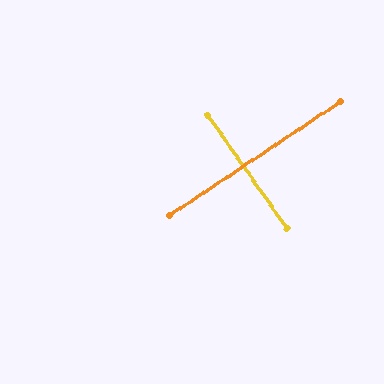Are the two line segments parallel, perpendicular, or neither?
Perpendicular — they meet at approximately 89°.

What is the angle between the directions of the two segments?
Approximately 89 degrees.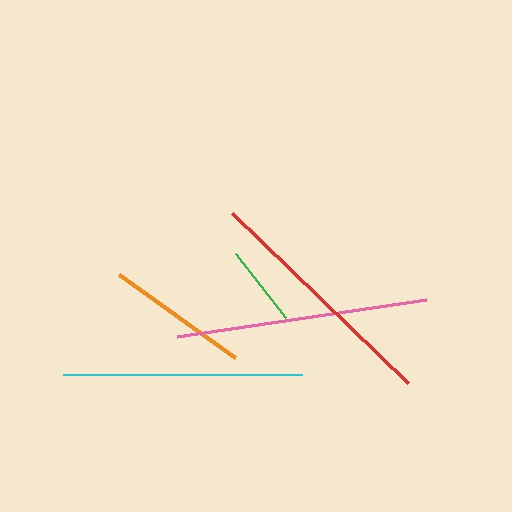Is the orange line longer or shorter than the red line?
The red line is longer than the orange line.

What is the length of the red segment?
The red segment is approximately 245 pixels long.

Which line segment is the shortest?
The green line is the shortest at approximately 82 pixels.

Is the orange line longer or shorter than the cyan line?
The cyan line is longer than the orange line.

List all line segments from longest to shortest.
From longest to shortest: pink, red, cyan, orange, green.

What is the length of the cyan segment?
The cyan segment is approximately 239 pixels long.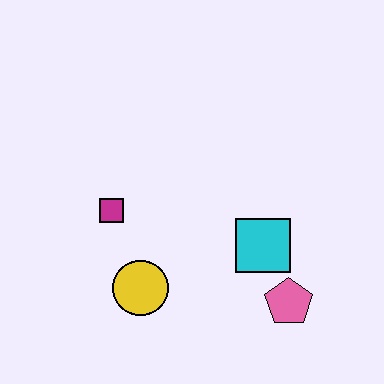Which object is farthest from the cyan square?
The magenta square is farthest from the cyan square.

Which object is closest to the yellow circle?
The magenta square is closest to the yellow circle.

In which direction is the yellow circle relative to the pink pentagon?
The yellow circle is to the left of the pink pentagon.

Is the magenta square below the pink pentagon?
No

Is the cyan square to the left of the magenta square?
No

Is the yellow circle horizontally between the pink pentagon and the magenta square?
Yes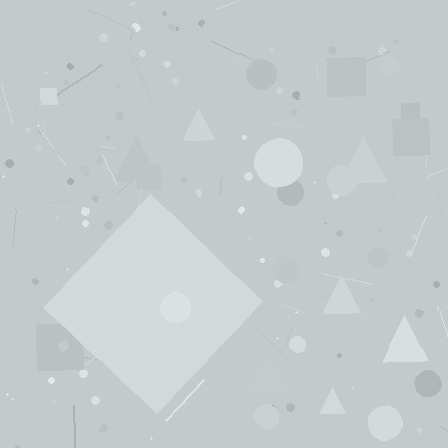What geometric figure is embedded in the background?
A diamond is embedded in the background.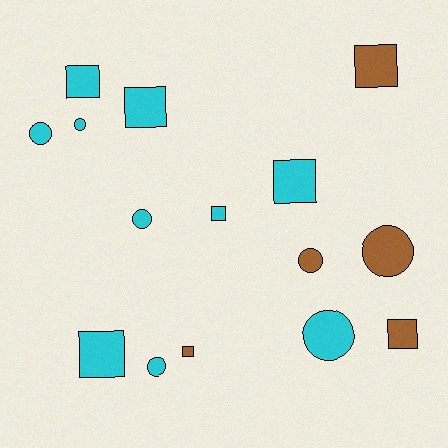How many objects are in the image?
There are 15 objects.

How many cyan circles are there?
There are 5 cyan circles.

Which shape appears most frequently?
Square, with 8 objects.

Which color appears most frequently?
Cyan, with 10 objects.